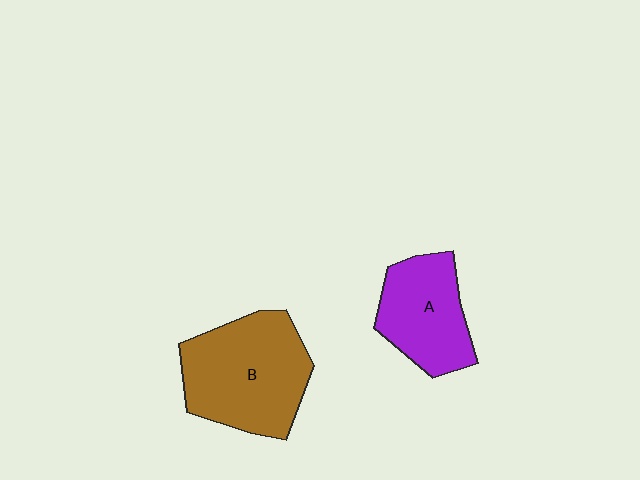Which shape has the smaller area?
Shape A (purple).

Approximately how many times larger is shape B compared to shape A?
Approximately 1.4 times.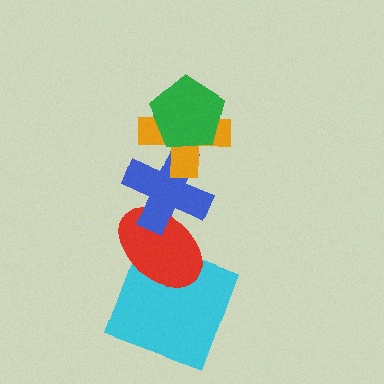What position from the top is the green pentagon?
The green pentagon is 1st from the top.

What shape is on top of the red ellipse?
The blue cross is on top of the red ellipse.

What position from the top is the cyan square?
The cyan square is 5th from the top.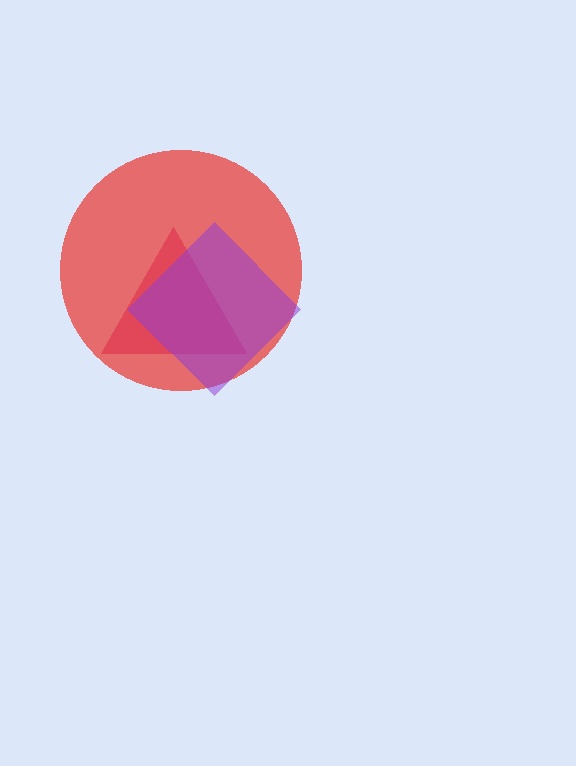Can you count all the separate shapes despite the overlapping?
Yes, there are 3 separate shapes.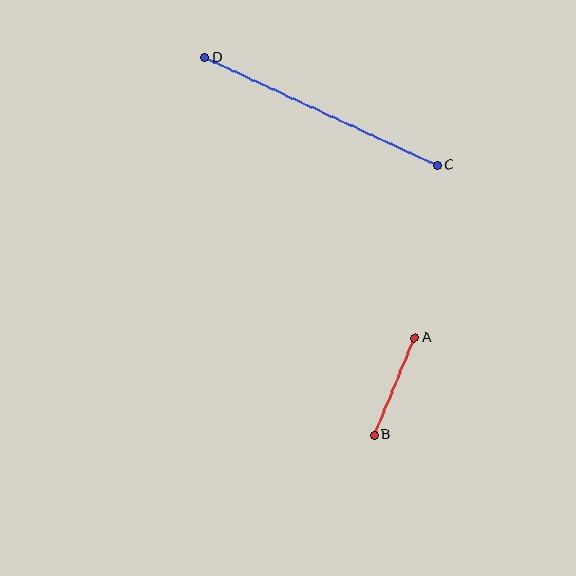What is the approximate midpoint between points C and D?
The midpoint is at approximately (321, 112) pixels.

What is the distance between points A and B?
The distance is approximately 105 pixels.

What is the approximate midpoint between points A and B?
The midpoint is at approximately (394, 387) pixels.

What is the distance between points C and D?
The distance is approximately 256 pixels.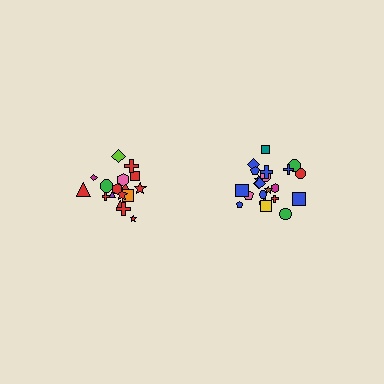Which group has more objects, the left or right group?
The right group.